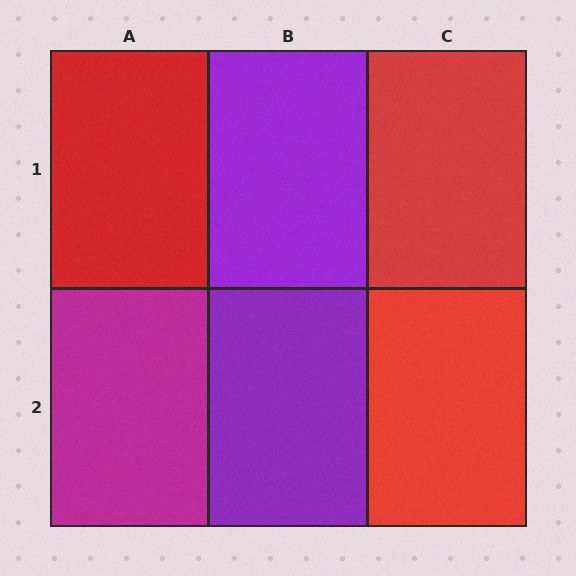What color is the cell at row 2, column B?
Purple.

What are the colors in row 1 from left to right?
Red, purple, red.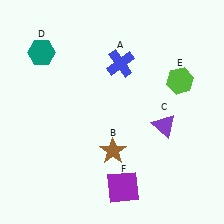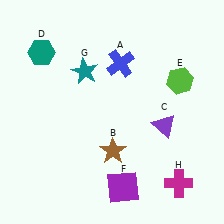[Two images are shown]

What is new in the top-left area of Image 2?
A teal star (G) was added in the top-left area of Image 2.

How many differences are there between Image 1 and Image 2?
There are 2 differences between the two images.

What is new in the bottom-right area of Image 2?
A magenta cross (H) was added in the bottom-right area of Image 2.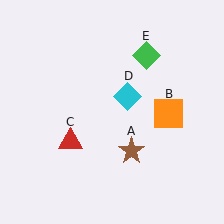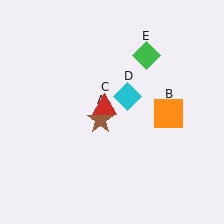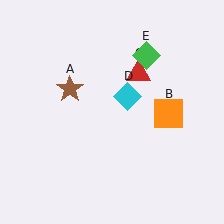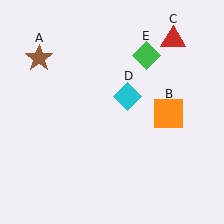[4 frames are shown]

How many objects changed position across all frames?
2 objects changed position: brown star (object A), red triangle (object C).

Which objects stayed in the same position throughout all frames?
Orange square (object B) and cyan diamond (object D) and green diamond (object E) remained stationary.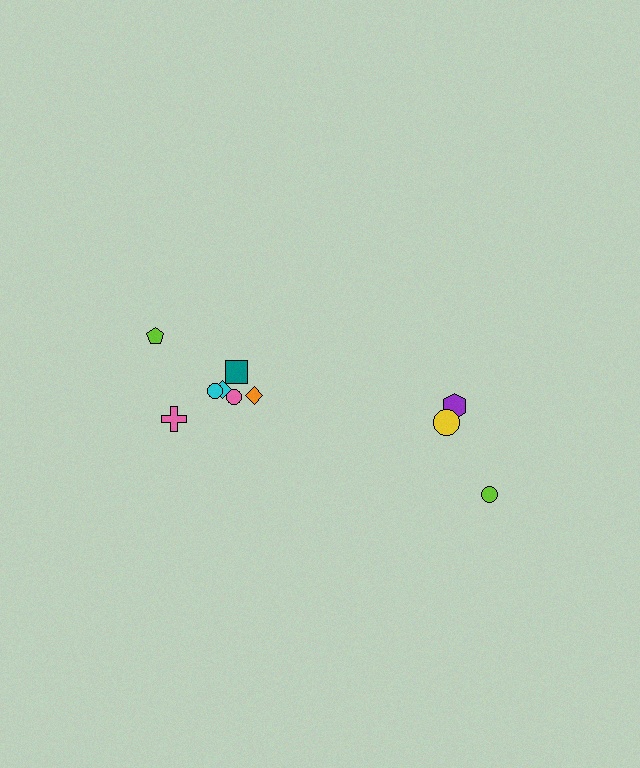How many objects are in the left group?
There are 7 objects.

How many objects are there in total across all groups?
There are 10 objects.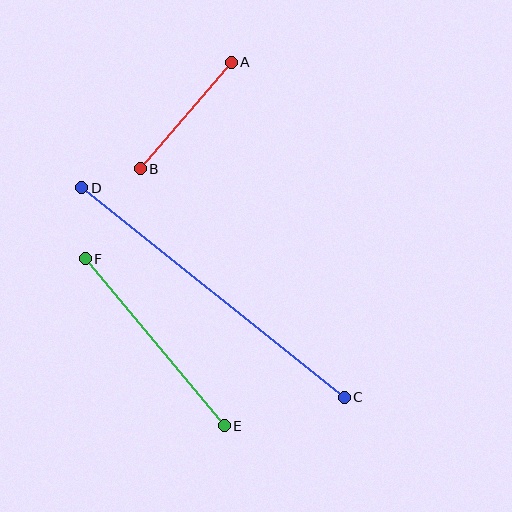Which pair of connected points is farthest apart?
Points C and D are farthest apart.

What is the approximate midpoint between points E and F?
The midpoint is at approximately (155, 342) pixels.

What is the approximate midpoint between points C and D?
The midpoint is at approximately (213, 293) pixels.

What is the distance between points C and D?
The distance is approximately 336 pixels.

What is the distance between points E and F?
The distance is approximately 217 pixels.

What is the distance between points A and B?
The distance is approximately 140 pixels.